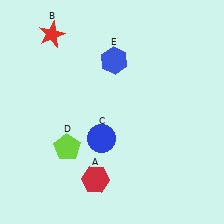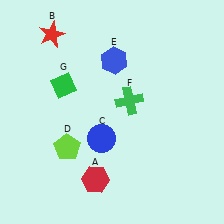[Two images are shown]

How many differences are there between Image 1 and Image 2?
There are 2 differences between the two images.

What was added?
A green cross (F), a green diamond (G) were added in Image 2.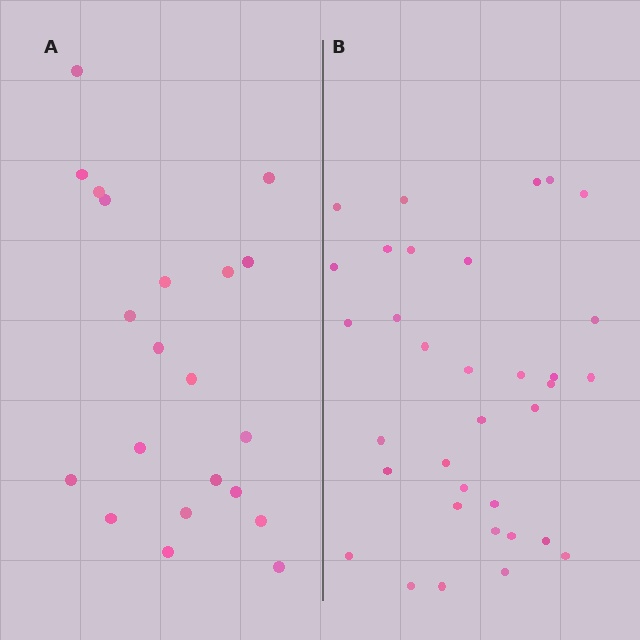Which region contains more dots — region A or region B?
Region B (the right region) has more dots.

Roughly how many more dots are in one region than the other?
Region B has approximately 15 more dots than region A.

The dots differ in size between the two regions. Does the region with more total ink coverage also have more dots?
No. Region A has more total ink coverage because its dots are larger, but region B actually contains more individual dots. Total area can be misleading — the number of items is what matters here.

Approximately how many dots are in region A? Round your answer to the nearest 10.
About 20 dots. (The exact count is 21, which rounds to 20.)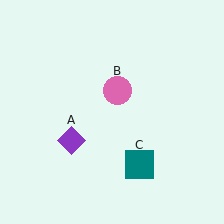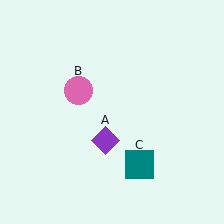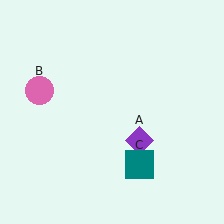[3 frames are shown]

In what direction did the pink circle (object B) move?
The pink circle (object B) moved left.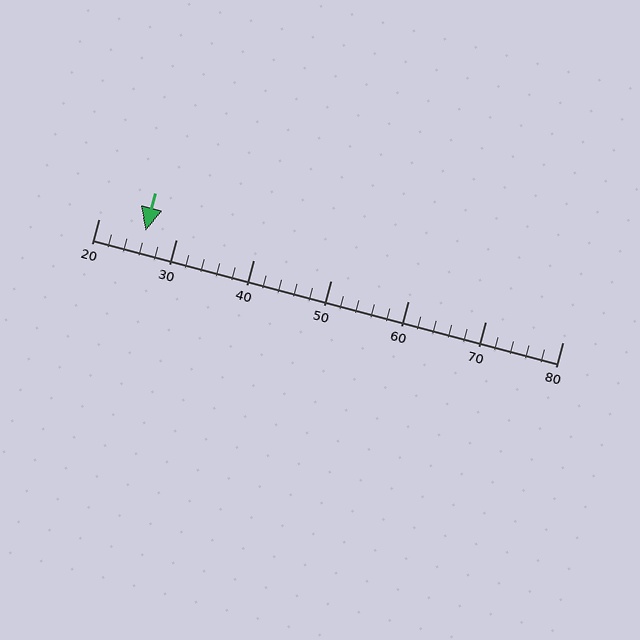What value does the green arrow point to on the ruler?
The green arrow points to approximately 26.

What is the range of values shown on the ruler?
The ruler shows values from 20 to 80.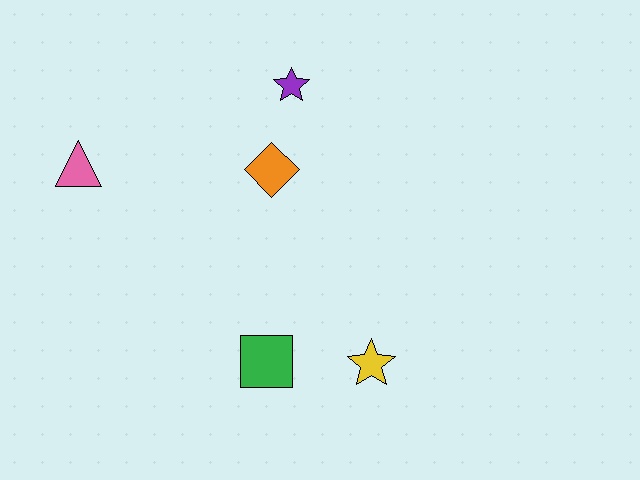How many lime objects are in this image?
There are no lime objects.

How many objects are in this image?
There are 5 objects.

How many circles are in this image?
There are no circles.